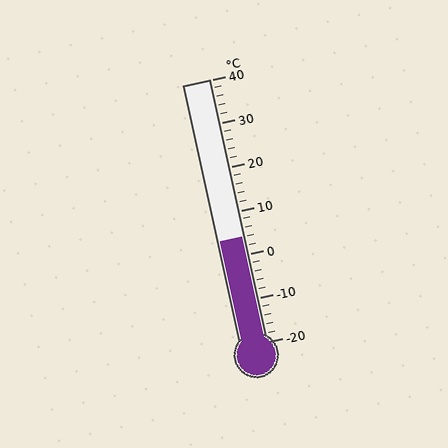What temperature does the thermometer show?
The thermometer shows approximately 4°C.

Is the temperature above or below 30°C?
The temperature is below 30°C.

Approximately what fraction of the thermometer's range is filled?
The thermometer is filled to approximately 40% of its range.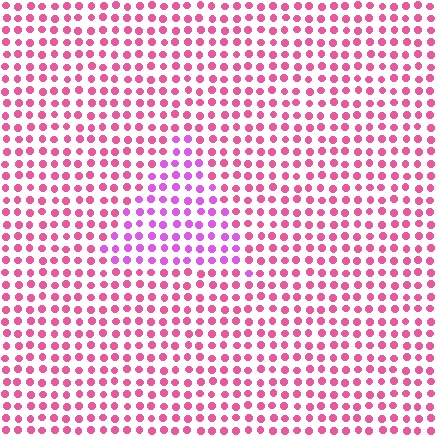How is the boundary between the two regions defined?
The boundary is defined purely by a slight shift in hue (about 36 degrees). Spacing, size, and orientation are identical on both sides.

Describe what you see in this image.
The image is filled with small pink elements in a uniform arrangement. A triangle-shaped region is visible where the elements are tinted to a slightly different hue, forming a subtle color boundary.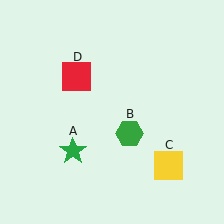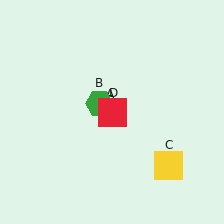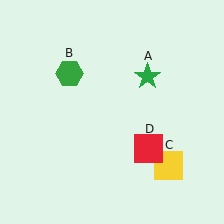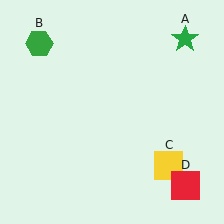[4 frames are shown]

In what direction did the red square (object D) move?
The red square (object D) moved down and to the right.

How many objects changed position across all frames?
3 objects changed position: green star (object A), green hexagon (object B), red square (object D).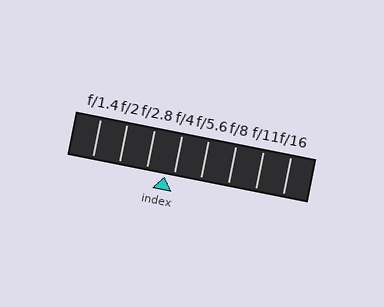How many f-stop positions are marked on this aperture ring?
There are 8 f-stop positions marked.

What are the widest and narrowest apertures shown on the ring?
The widest aperture shown is f/1.4 and the narrowest is f/16.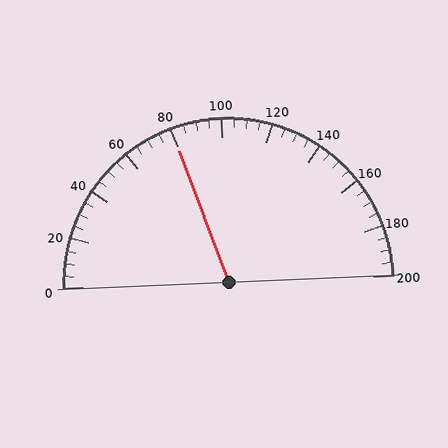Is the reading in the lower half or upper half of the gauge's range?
The reading is in the lower half of the range (0 to 200).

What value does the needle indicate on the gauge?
The needle indicates approximately 80.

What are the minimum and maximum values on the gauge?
The gauge ranges from 0 to 200.